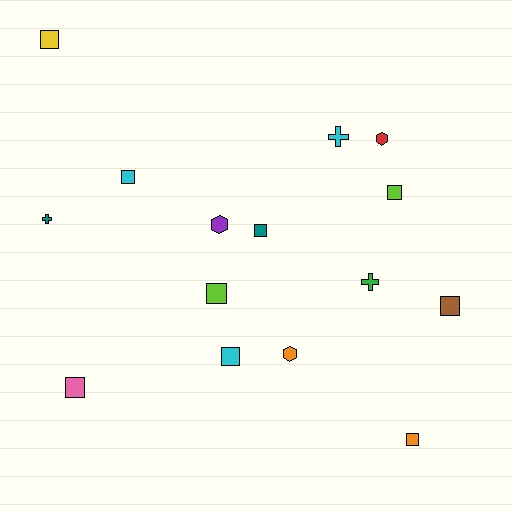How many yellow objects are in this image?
There is 1 yellow object.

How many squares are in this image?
There are 9 squares.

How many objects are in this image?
There are 15 objects.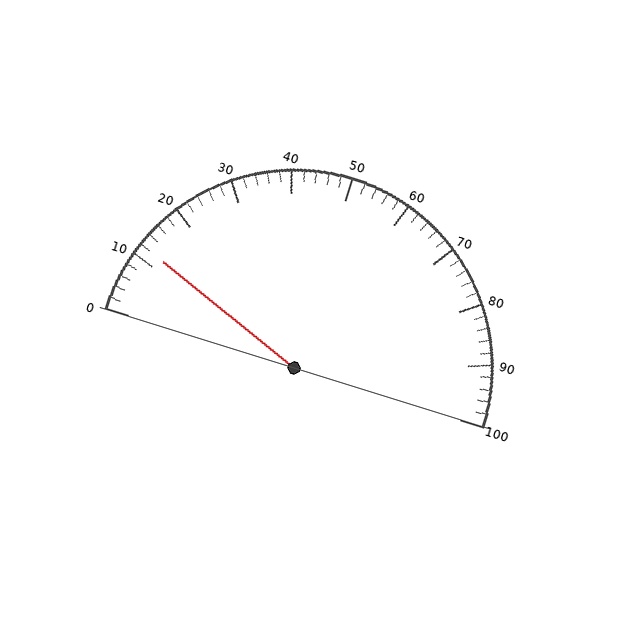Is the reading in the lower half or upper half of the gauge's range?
The reading is in the lower half of the range (0 to 100).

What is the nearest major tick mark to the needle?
The nearest major tick mark is 10.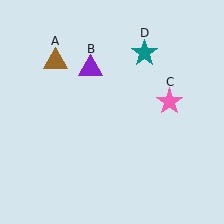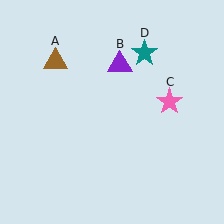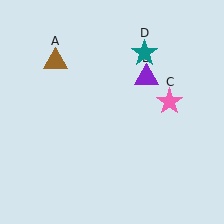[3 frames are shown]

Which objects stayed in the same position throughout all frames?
Brown triangle (object A) and pink star (object C) and teal star (object D) remained stationary.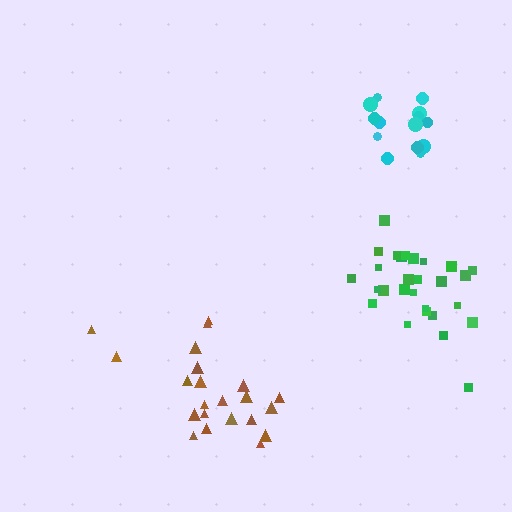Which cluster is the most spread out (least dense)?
Cyan.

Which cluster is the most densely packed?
Green.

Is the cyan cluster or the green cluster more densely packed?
Green.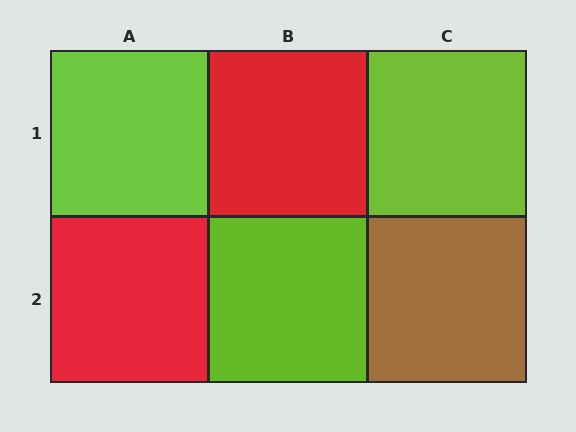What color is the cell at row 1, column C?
Lime.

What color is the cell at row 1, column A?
Lime.